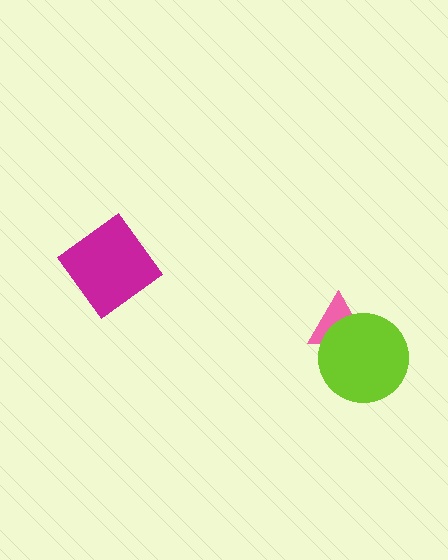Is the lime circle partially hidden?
No, no other shape covers it.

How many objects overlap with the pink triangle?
1 object overlaps with the pink triangle.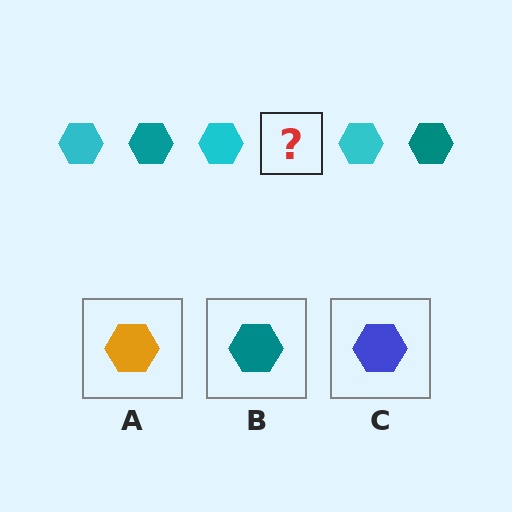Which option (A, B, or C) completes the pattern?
B.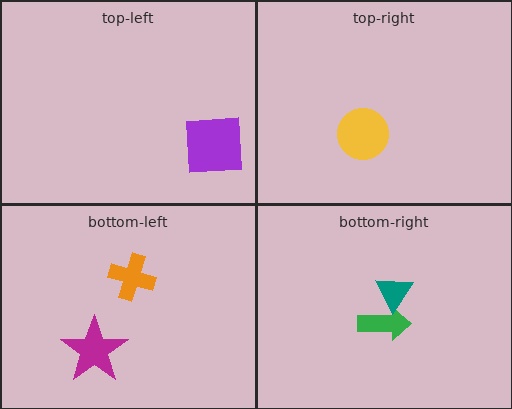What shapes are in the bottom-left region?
The magenta star, the orange cross.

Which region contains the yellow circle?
The top-right region.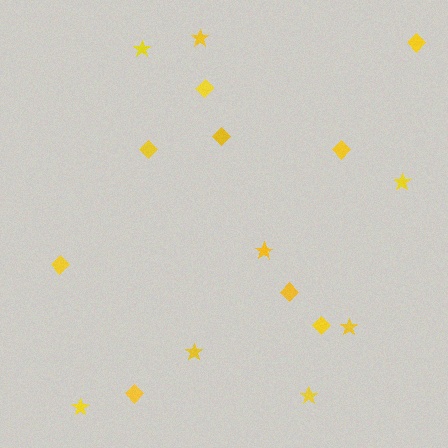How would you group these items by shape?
There are 2 groups: one group of diamonds (9) and one group of stars (8).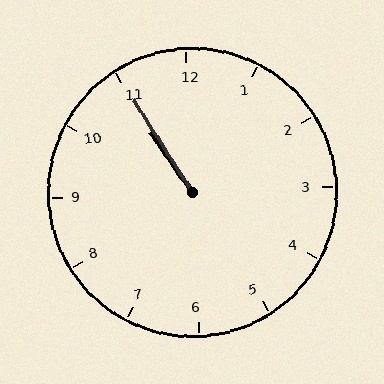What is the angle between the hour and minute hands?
Approximately 2 degrees.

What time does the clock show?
10:55.